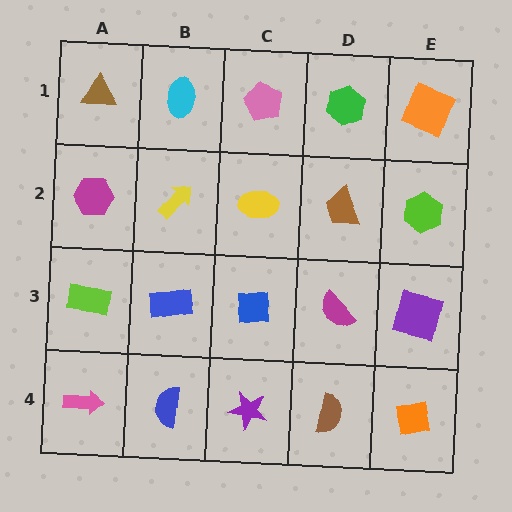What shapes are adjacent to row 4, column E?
A purple square (row 3, column E), a brown semicircle (row 4, column D).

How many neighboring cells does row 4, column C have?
3.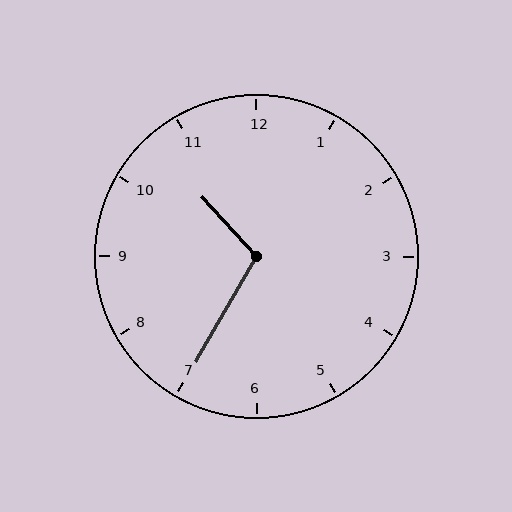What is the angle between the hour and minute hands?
Approximately 108 degrees.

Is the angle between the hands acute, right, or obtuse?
It is obtuse.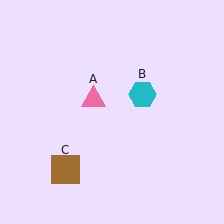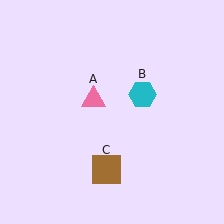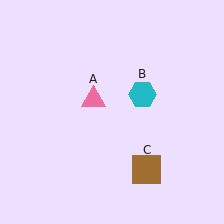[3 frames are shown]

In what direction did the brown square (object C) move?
The brown square (object C) moved right.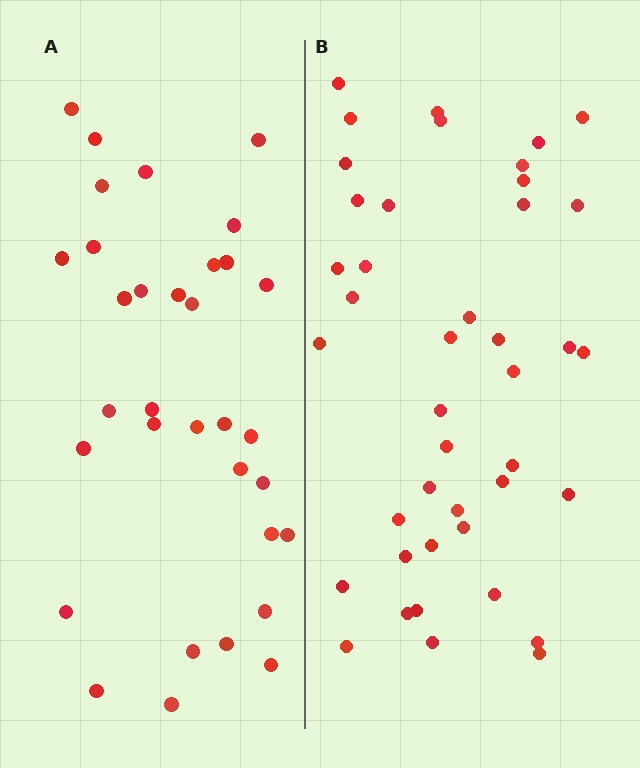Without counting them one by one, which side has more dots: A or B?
Region B (the right region) has more dots.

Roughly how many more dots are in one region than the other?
Region B has roughly 8 or so more dots than region A.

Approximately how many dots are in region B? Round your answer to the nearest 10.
About 40 dots. (The exact count is 42, which rounds to 40.)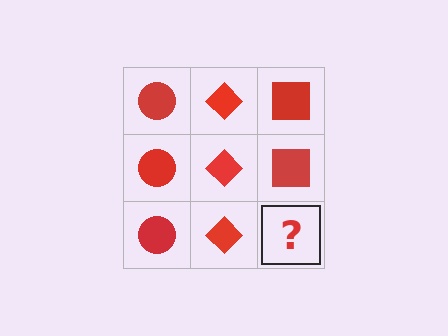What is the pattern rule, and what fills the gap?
The rule is that each column has a consistent shape. The gap should be filled with a red square.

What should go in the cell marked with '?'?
The missing cell should contain a red square.